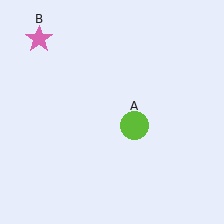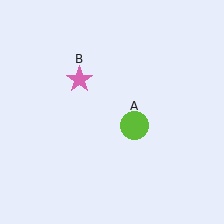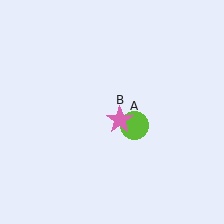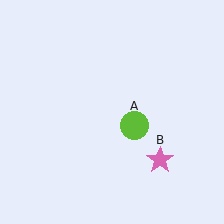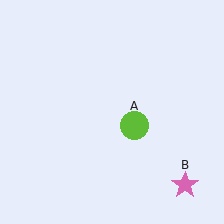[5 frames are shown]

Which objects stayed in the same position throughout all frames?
Lime circle (object A) remained stationary.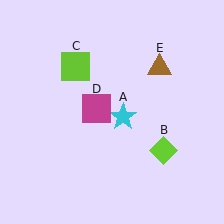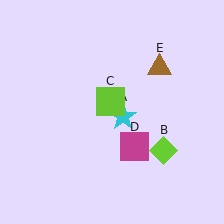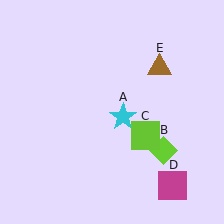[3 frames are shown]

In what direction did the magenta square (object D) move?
The magenta square (object D) moved down and to the right.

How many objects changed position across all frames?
2 objects changed position: lime square (object C), magenta square (object D).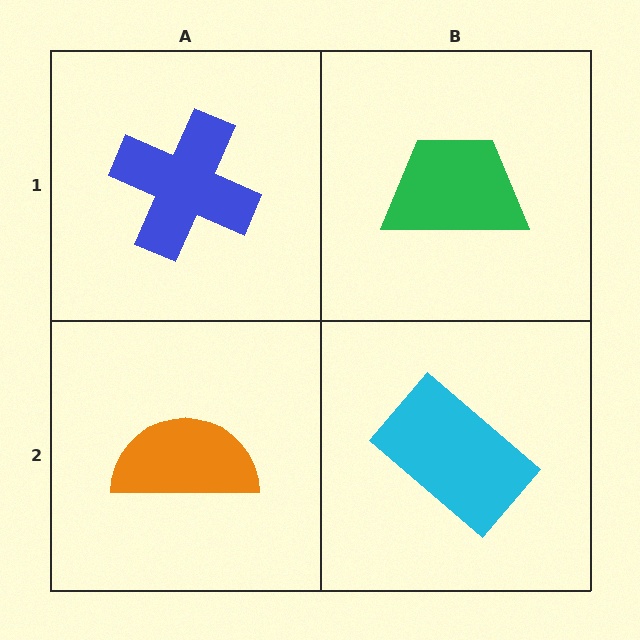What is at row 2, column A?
An orange semicircle.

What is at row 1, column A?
A blue cross.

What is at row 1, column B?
A green trapezoid.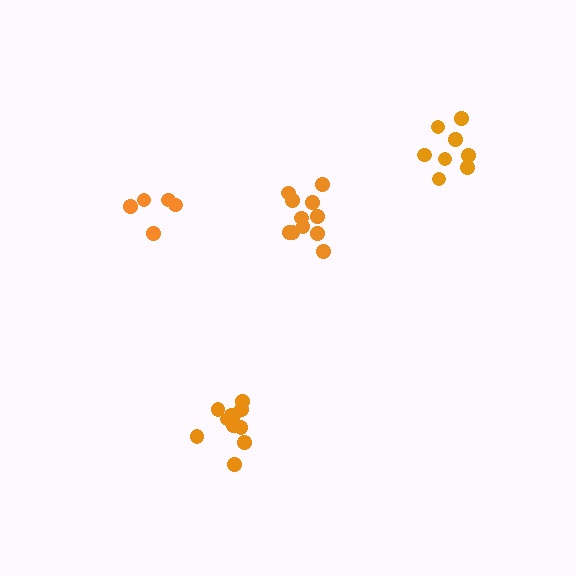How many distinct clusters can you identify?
There are 4 distinct clusters.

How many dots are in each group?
Group 1: 8 dots, Group 2: 5 dots, Group 3: 11 dots, Group 4: 11 dots (35 total).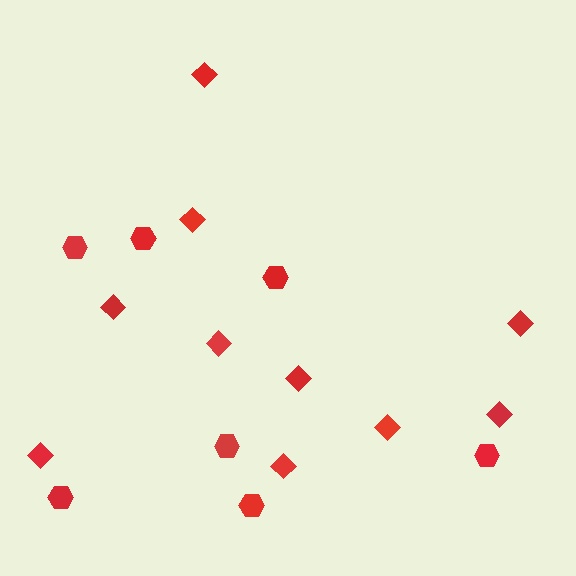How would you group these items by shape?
There are 2 groups: one group of diamonds (10) and one group of hexagons (7).